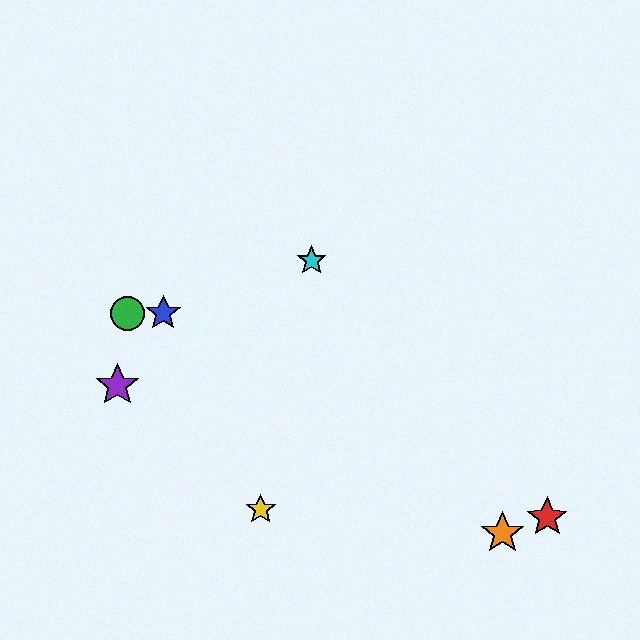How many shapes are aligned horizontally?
2 shapes (the blue star, the green circle) are aligned horizontally.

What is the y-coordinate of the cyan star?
The cyan star is at y≈260.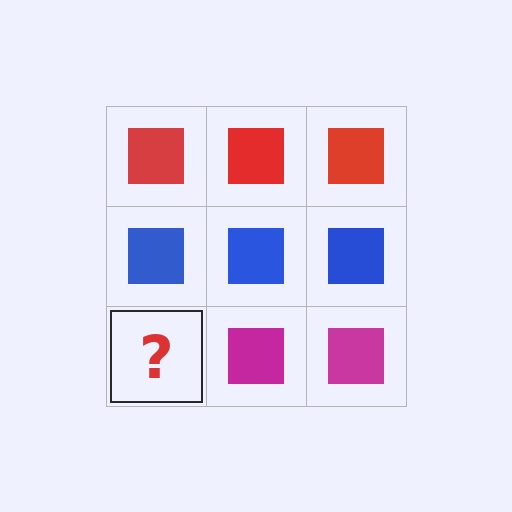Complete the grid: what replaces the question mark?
The question mark should be replaced with a magenta square.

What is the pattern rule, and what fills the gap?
The rule is that each row has a consistent color. The gap should be filled with a magenta square.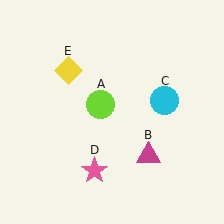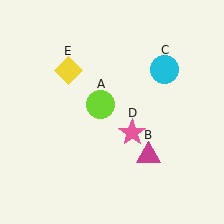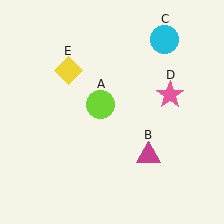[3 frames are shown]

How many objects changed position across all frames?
2 objects changed position: cyan circle (object C), pink star (object D).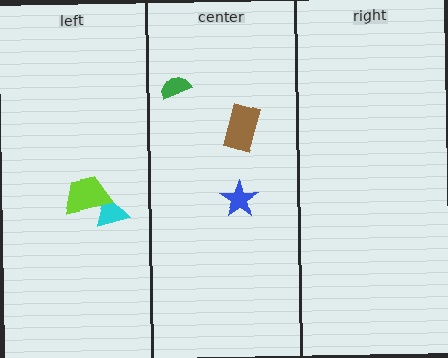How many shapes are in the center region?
3.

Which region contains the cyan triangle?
The left region.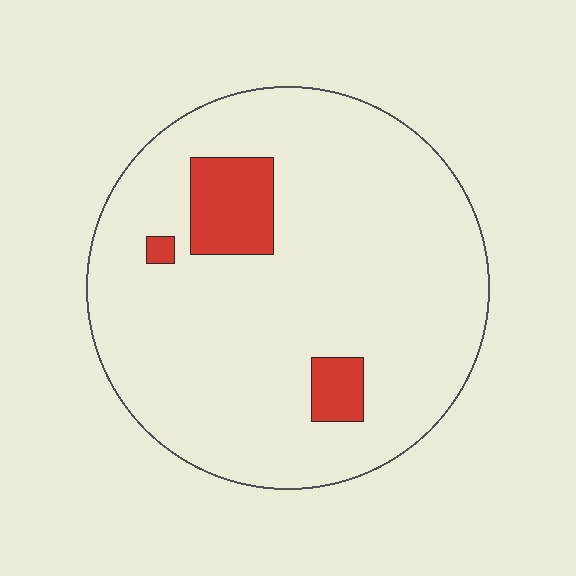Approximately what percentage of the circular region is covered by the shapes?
Approximately 10%.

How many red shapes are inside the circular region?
3.